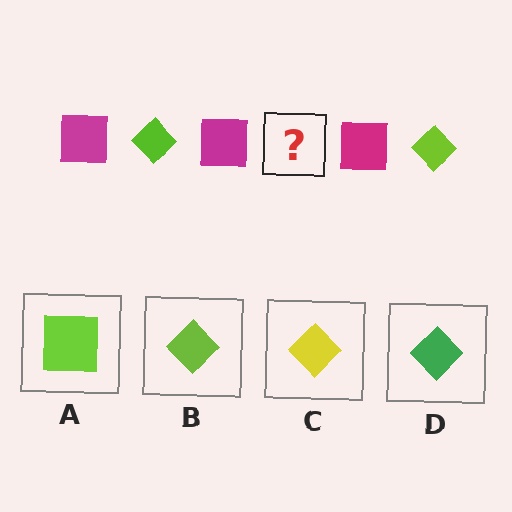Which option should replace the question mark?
Option B.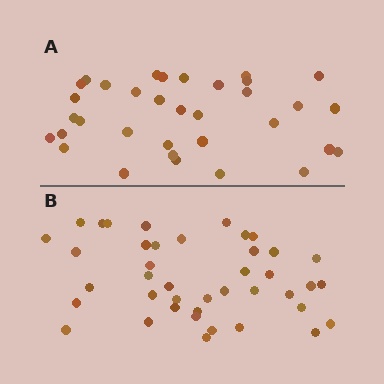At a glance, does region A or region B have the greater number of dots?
Region B (the bottom region) has more dots.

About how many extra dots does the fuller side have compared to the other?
Region B has roughly 8 or so more dots than region A.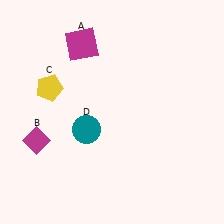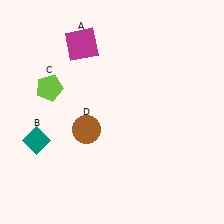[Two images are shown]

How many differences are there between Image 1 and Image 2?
There are 3 differences between the two images.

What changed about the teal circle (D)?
In Image 1, D is teal. In Image 2, it changed to brown.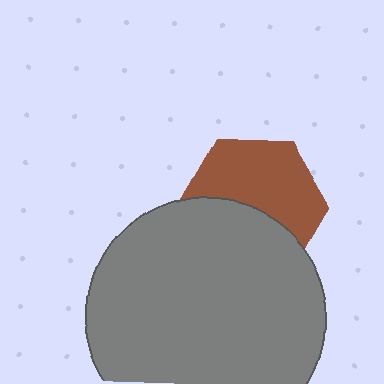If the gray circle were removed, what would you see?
You would see the complete brown hexagon.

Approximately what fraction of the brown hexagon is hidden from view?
Roughly 45% of the brown hexagon is hidden behind the gray circle.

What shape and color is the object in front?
The object in front is a gray circle.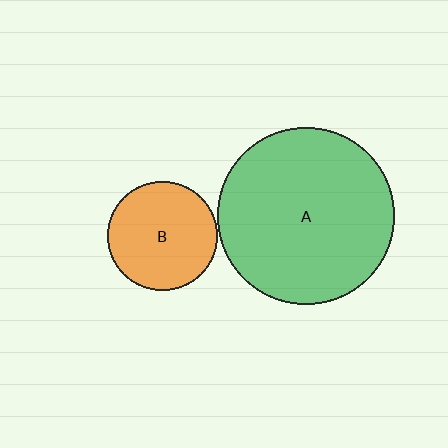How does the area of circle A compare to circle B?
Approximately 2.6 times.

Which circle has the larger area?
Circle A (green).